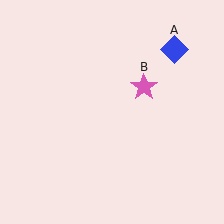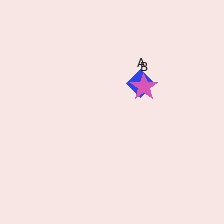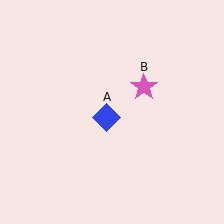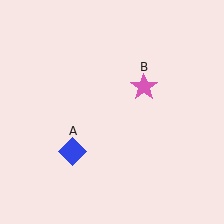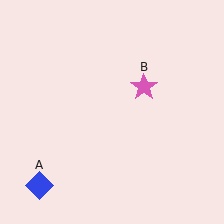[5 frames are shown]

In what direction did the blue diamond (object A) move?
The blue diamond (object A) moved down and to the left.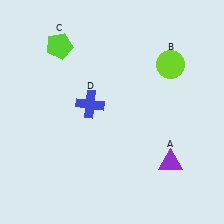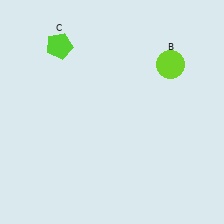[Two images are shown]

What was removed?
The blue cross (D), the purple triangle (A) were removed in Image 2.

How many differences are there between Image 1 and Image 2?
There are 2 differences between the two images.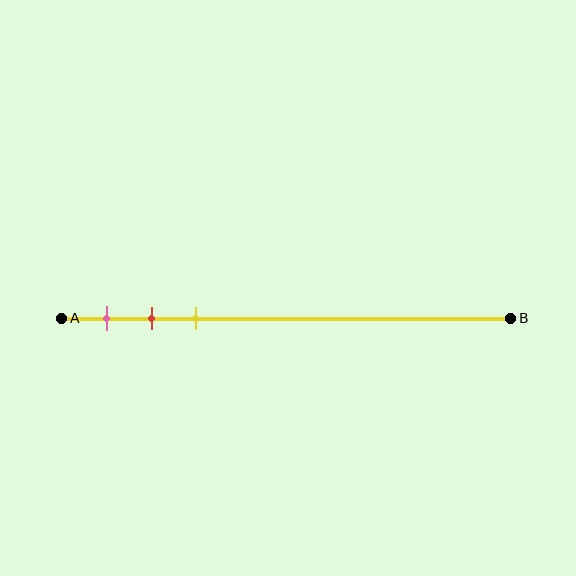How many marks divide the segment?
There are 3 marks dividing the segment.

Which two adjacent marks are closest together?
The red and yellow marks are the closest adjacent pair.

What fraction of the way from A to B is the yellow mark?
The yellow mark is approximately 30% (0.3) of the way from A to B.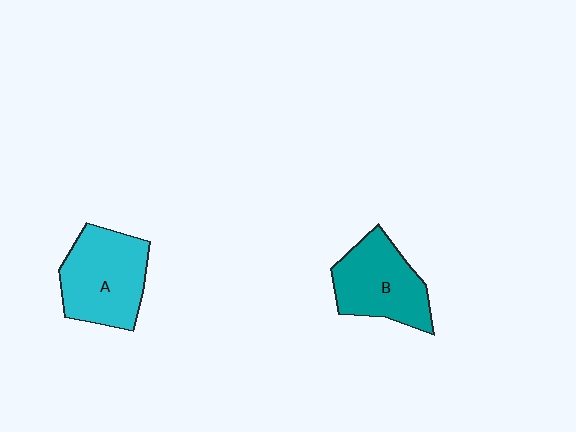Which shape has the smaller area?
Shape B (teal).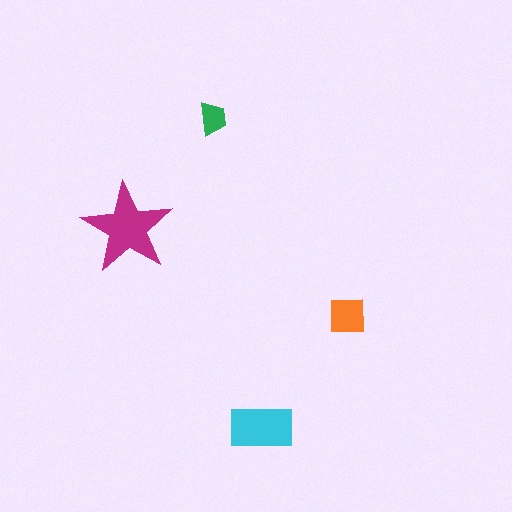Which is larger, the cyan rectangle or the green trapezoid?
The cyan rectangle.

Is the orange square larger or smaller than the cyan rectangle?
Smaller.